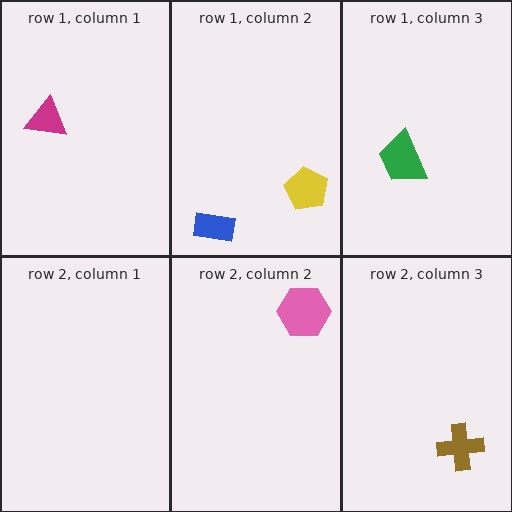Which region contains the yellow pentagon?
The row 1, column 2 region.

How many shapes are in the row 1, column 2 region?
2.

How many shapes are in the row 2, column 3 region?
1.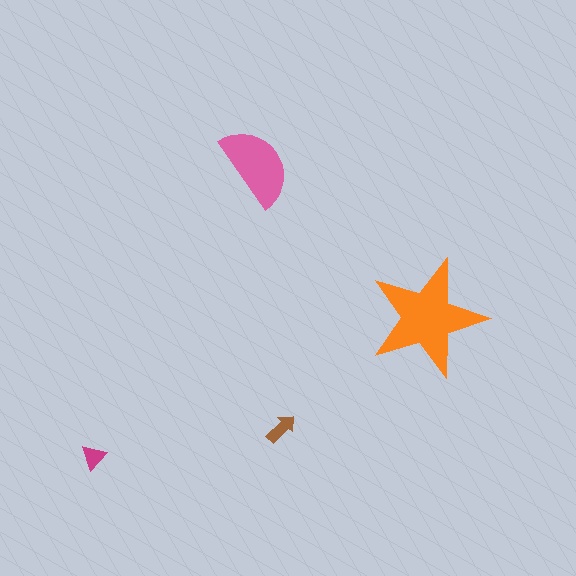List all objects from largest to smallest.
The orange star, the pink semicircle, the brown arrow, the magenta triangle.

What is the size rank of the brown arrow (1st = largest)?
3rd.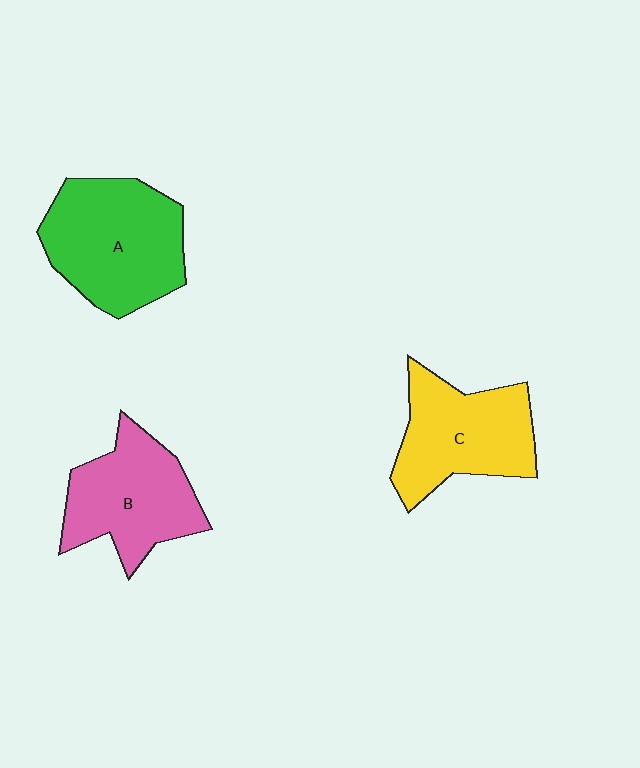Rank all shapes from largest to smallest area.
From largest to smallest: A (green), C (yellow), B (pink).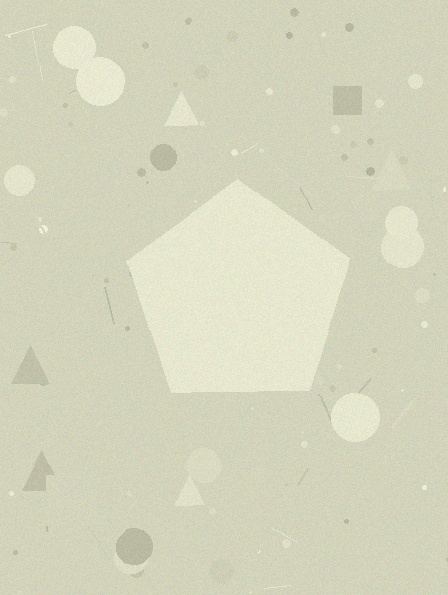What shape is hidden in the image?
A pentagon is hidden in the image.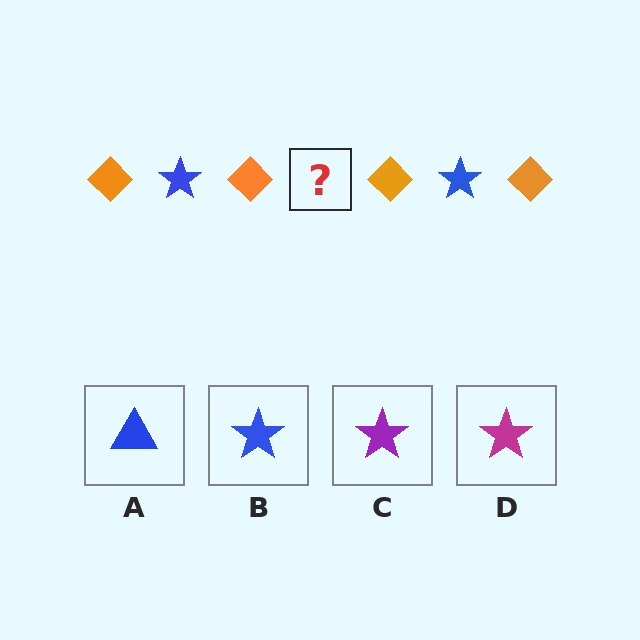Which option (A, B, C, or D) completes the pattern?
B.